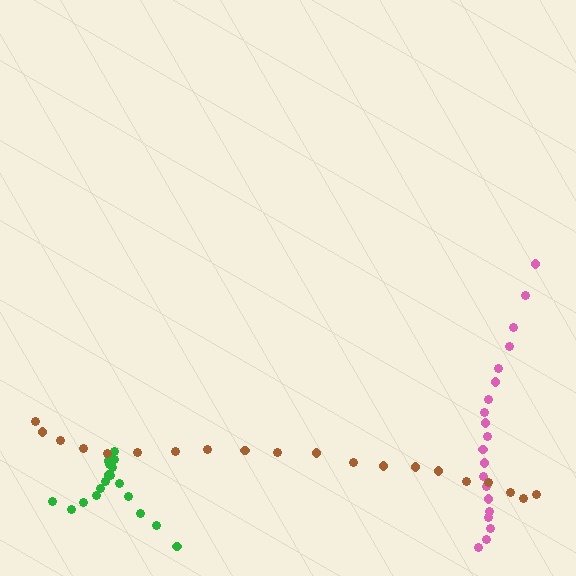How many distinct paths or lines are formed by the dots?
There are 3 distinct paths.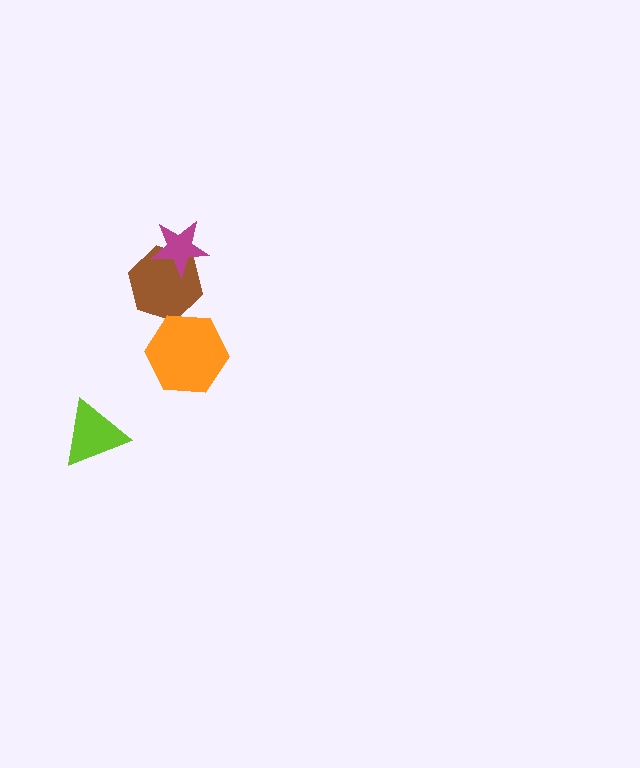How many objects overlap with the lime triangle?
0 objects overlap with the lime triangle.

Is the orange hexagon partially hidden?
No, no other shape covers it.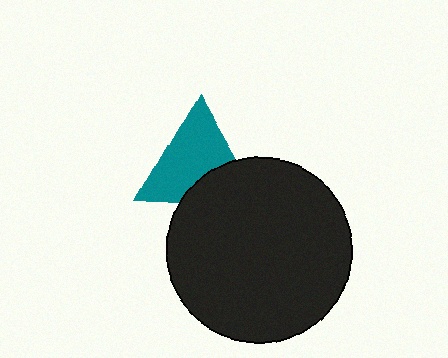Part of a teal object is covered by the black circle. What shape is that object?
It is a triangle.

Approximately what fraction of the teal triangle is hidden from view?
Roughly 32% of the teal triangle is hidden behind the black circle.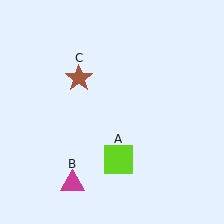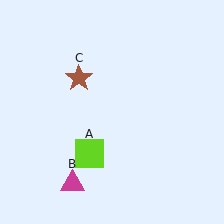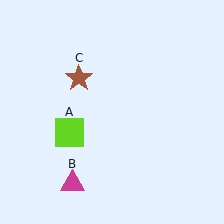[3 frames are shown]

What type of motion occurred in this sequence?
The lime square (object A) rotated clockwise around the center of the scene.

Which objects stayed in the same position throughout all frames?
Magenta triangle (object B) and brown star (object C) remained stationary.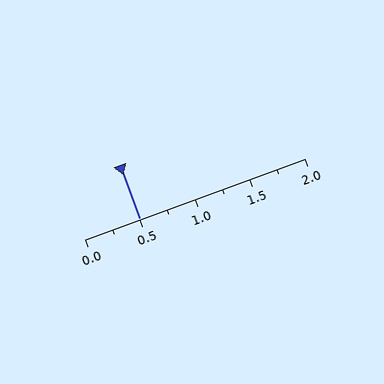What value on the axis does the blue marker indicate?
The marker indicates approximately 0.5.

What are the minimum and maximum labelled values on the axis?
The axis runs from 0.0 to 2.0.